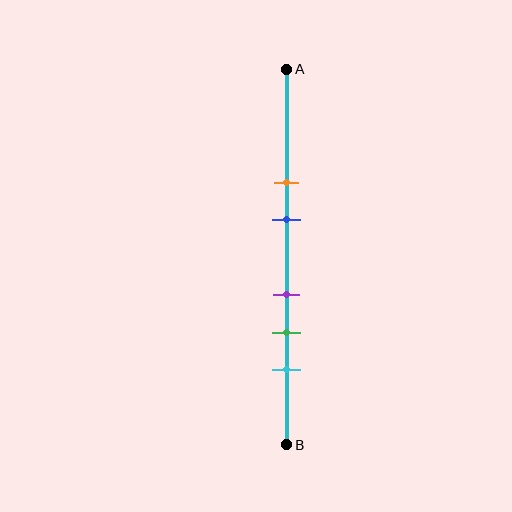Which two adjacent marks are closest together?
The purple and green marks are the closest adjacent pair.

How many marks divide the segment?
There are 5 marks dividing the segment.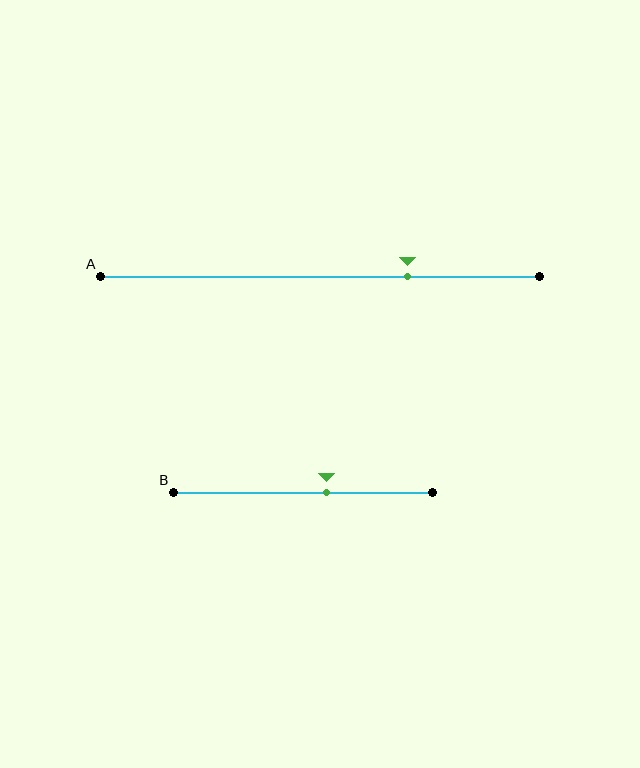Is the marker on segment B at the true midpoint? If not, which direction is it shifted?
No, the marker on segment B is shifted to the right by about 9% of the segment length.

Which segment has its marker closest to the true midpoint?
Segment B has its marker closest to the true midpoint.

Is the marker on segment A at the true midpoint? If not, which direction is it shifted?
No, the marker on segment A is shifted to the right by about 20% of the segment length.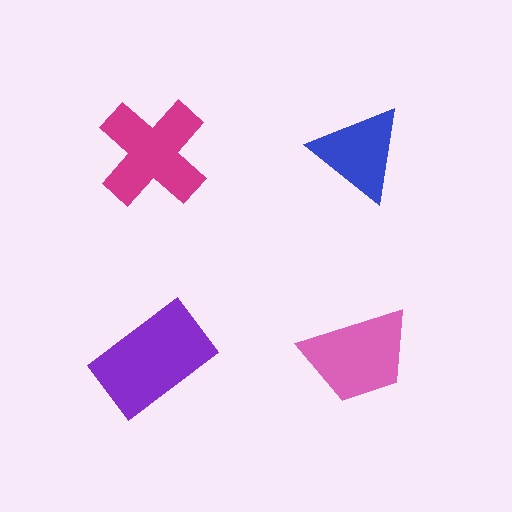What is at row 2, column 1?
A purple rectangle.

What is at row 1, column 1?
A magenta cross.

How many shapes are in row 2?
2 shapes.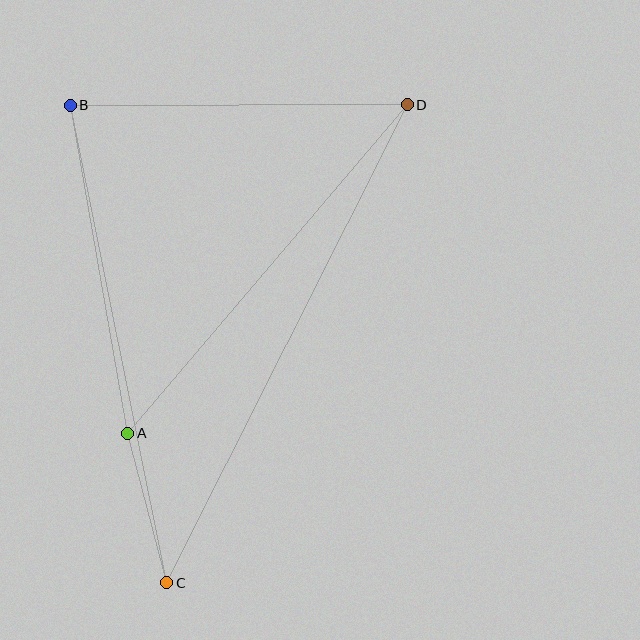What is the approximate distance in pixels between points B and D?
The distance between B and D is approximately 337 pixels.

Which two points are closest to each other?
Points A and C are closest to each other.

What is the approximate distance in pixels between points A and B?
The distance between A and B is approximately 333 pixels.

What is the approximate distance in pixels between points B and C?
The distance between B and C is approximately 487 pixels.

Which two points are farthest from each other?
Points C and D are farthest from each other.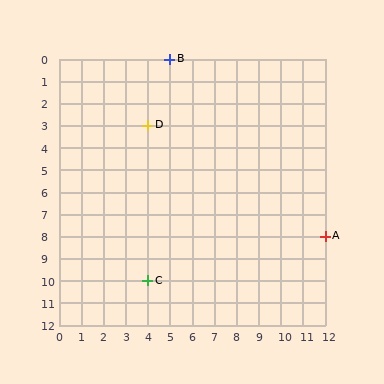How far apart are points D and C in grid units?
Points D and C are 7 rows apart.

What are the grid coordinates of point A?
Point A is at grid coordinates (12, 8).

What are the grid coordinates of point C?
Point C is at grid coordinates (4, 10).